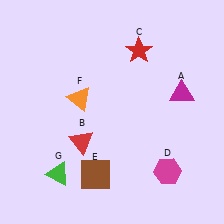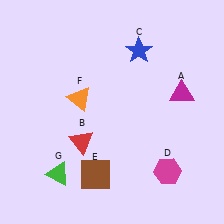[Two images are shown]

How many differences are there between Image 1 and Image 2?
There is 1 difference between the two images.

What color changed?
The star (C) changed from red in Image 1 to blue in Image 2.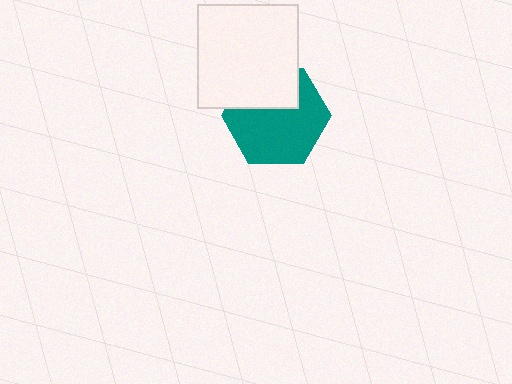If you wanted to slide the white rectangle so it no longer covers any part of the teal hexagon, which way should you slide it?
Slide it up — that is the most direct way to separate the two shapes.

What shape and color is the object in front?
The object in front is a white rectangle.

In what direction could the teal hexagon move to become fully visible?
The teal hexagon could move down. That would shift it out from behind the white rectangle entirely.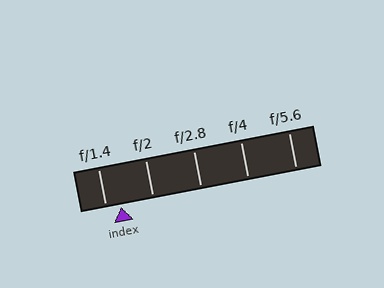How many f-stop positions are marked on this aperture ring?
There are 5 f-stop positions marked.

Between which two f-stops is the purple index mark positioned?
The index mark is between f/1.4 and f/2.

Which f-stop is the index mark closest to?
The index mark is closest to f/1.4.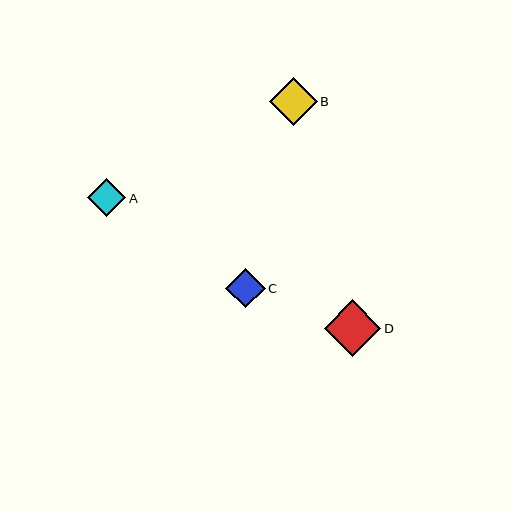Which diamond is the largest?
Diamond D is the largest with a size of approximately 57 pixels.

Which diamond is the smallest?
Diamond A is the smallest with a size of approximately 38 pixels.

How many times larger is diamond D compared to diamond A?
Diamond D is approximately 1.5 times the size of diamond A.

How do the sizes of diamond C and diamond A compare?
Diamond C and diamond A are approximately the same size.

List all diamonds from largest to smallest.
From largest to smallest: D, B, C, A.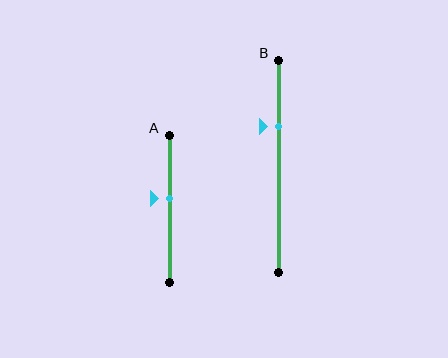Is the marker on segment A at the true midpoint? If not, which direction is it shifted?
No, the marker on segment A is shifted upward by about 7% of the segment length.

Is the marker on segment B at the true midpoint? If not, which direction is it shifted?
No, the marker on segment B is shifted upward by about 19% of the segment length.